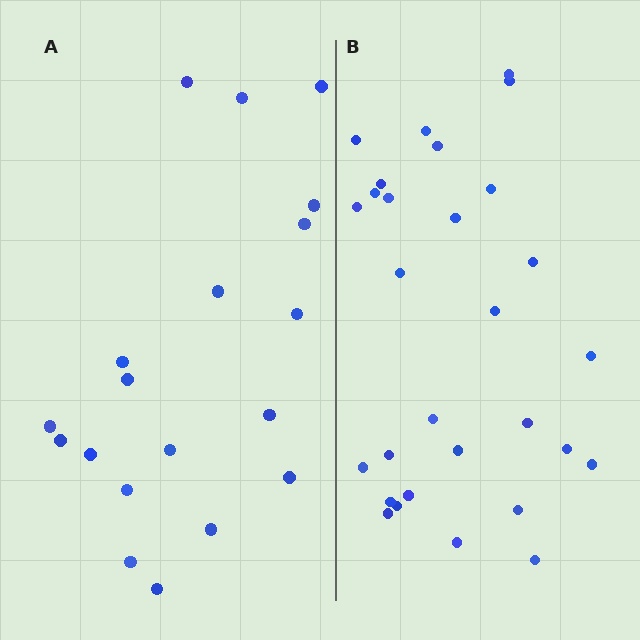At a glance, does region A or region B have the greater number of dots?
Region B (the right region) has more dots.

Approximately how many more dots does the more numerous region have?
Region B has roughly 10 or so more dots than region A.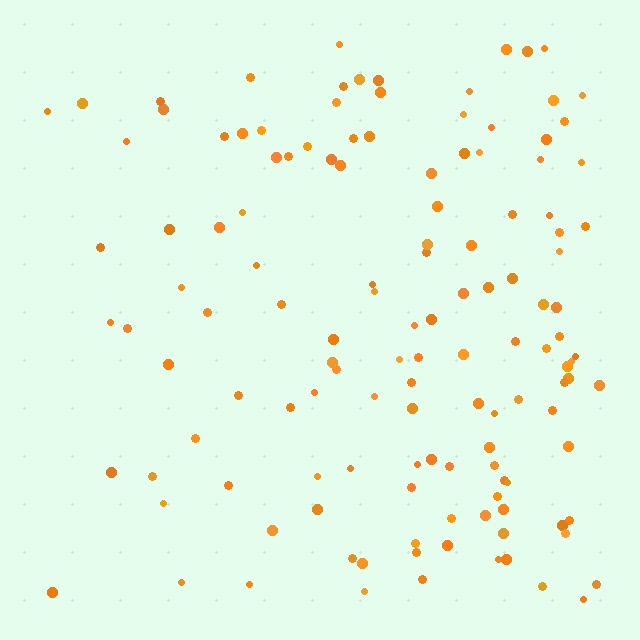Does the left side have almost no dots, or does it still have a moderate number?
Still a moderate number, just noticeably fewer than the right.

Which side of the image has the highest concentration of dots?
The right.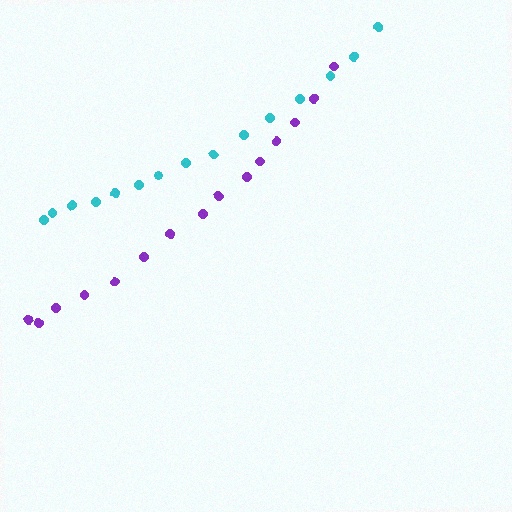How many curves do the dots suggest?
There are 2 distinct paths.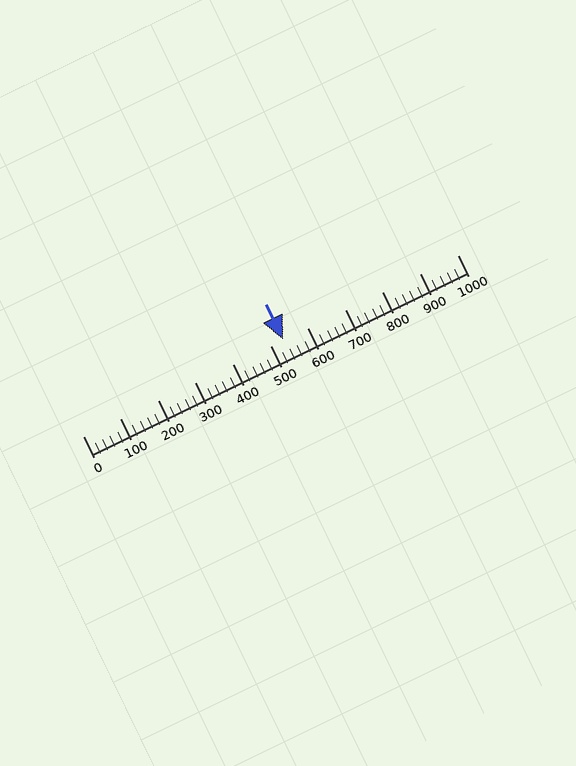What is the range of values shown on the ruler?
The ruler shows values from 0 to 1000.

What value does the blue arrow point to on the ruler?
The blue arrow points to approximately 535.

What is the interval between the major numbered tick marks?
The major tick marks are spaced 100 units apart.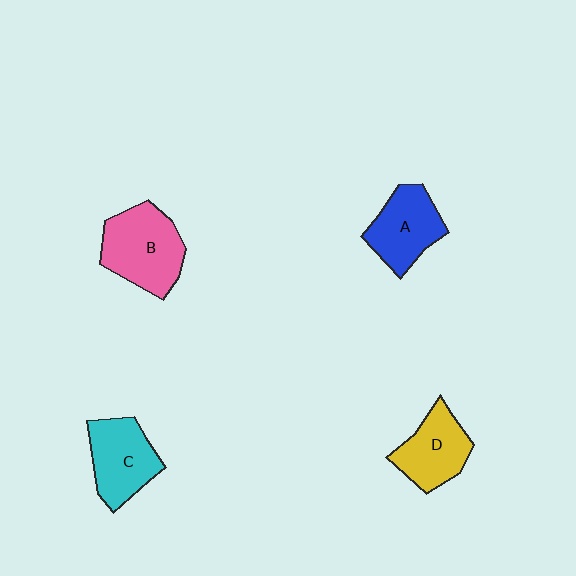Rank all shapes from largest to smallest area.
From largest to smallest: B (pink), C (cyan), A (blue), D (yellow).